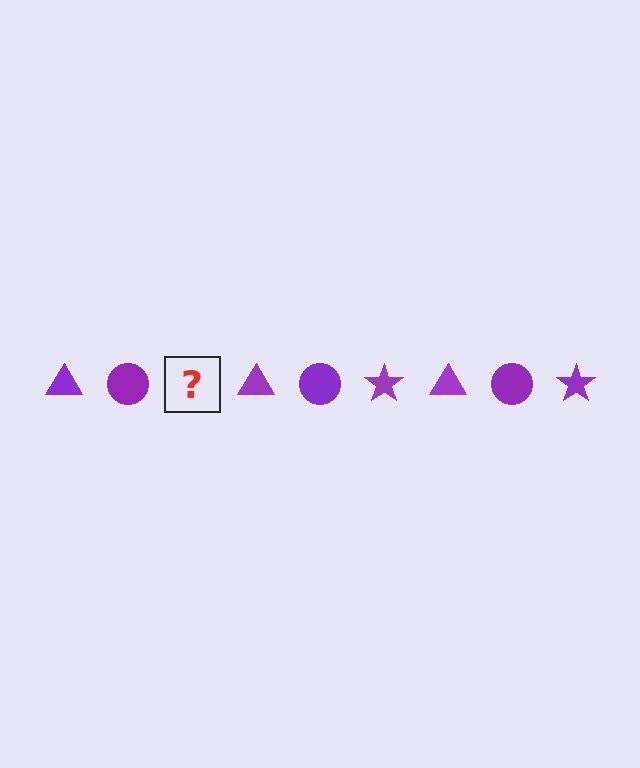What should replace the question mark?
The question mark should be replaced with a purple star.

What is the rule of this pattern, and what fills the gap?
The rule is that the pattern cycles through triangle, circle, star shapes in purple. The gap should be filled with a purple star.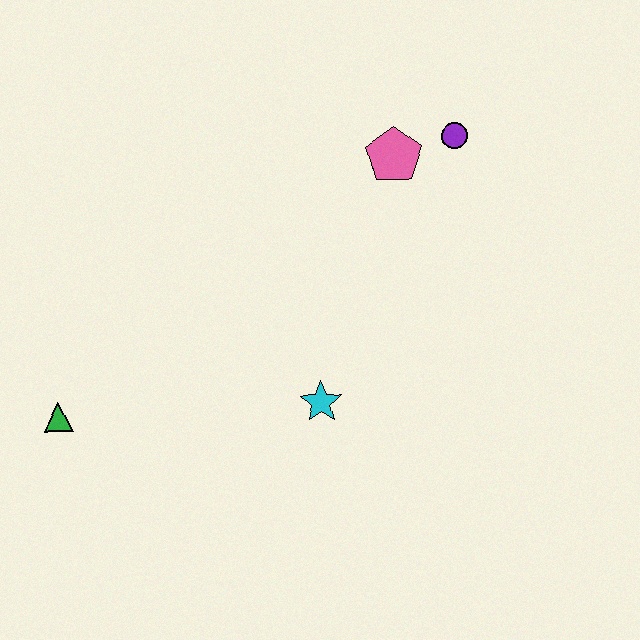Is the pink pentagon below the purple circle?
Yes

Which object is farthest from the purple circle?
The green triangle is farthest from the purple circle.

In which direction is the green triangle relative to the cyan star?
The green triangle is to the left of the cyan star.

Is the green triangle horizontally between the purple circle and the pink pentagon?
No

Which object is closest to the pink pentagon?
The purple circle is closest to the pink pentagon.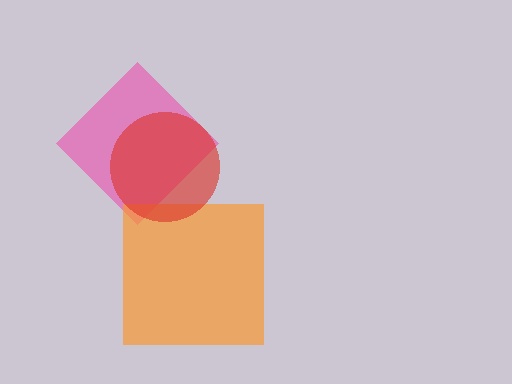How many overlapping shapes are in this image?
There are 3 overlapping shapes in the image.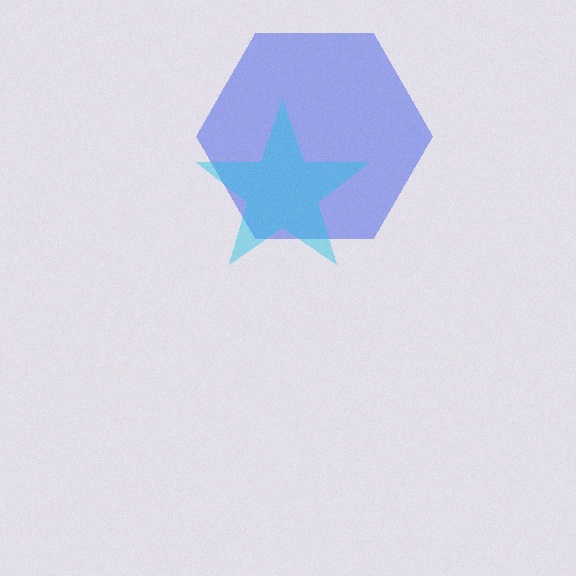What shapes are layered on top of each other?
The layered shapes are: a blue hexagon, a cyan star.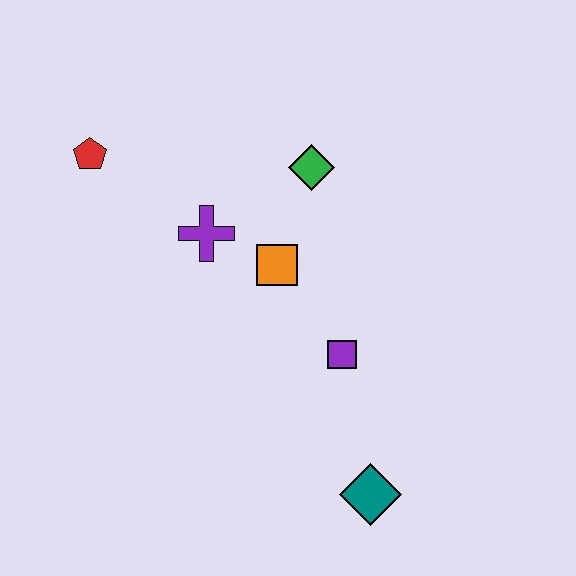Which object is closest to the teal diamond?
The purple square is closest to the teal diamond.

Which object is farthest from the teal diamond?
The red pentagon is farthest from the teal diamond.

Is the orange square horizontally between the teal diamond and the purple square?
No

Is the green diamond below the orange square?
No